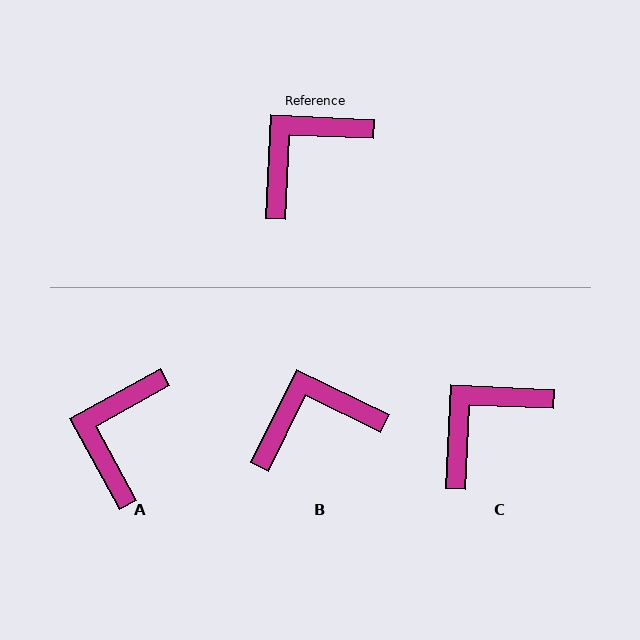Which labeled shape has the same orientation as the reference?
C.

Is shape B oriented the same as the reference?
No, it is off by about 23 degrees.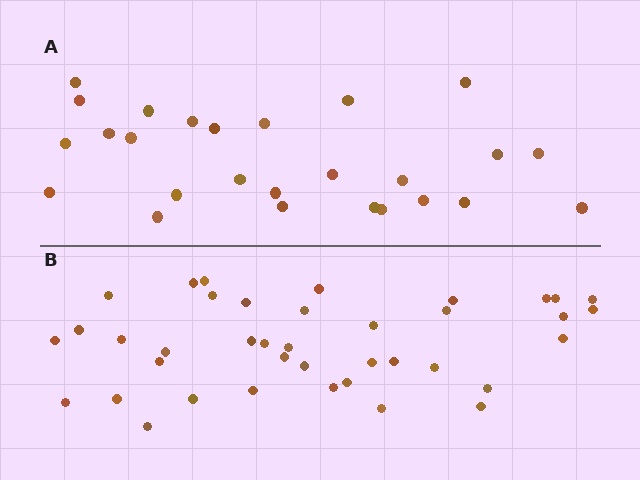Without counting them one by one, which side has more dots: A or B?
Region B (the bottom region) has more dots.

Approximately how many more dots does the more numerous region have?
Region B has approximately 15 more dots than region A.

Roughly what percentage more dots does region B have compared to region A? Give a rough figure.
About 50% more.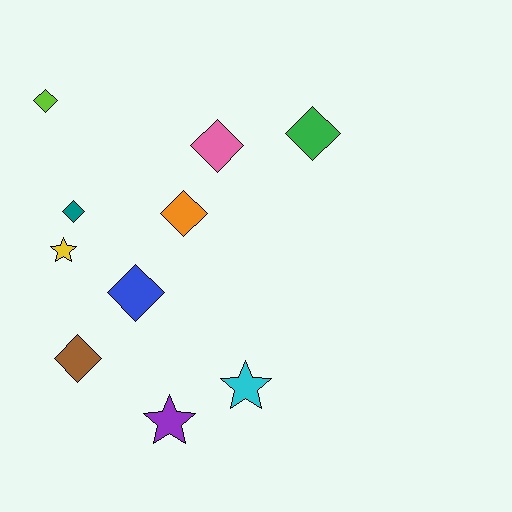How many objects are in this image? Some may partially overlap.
There are 10 objects.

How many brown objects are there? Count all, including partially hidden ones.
There is 1 brown object.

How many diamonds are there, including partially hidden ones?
There are 7 diamonds.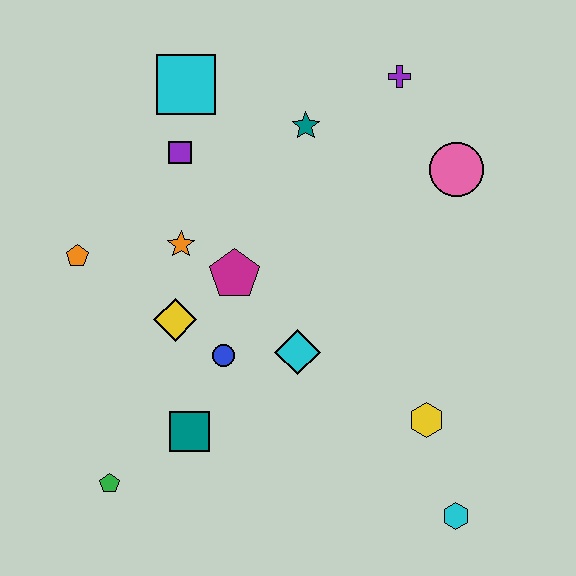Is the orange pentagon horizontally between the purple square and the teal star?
No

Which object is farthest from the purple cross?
The green pentagon is farthest from the purple cross.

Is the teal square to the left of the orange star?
No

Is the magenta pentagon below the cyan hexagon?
No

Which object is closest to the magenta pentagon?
The orange star is closest to the magenta pentagon.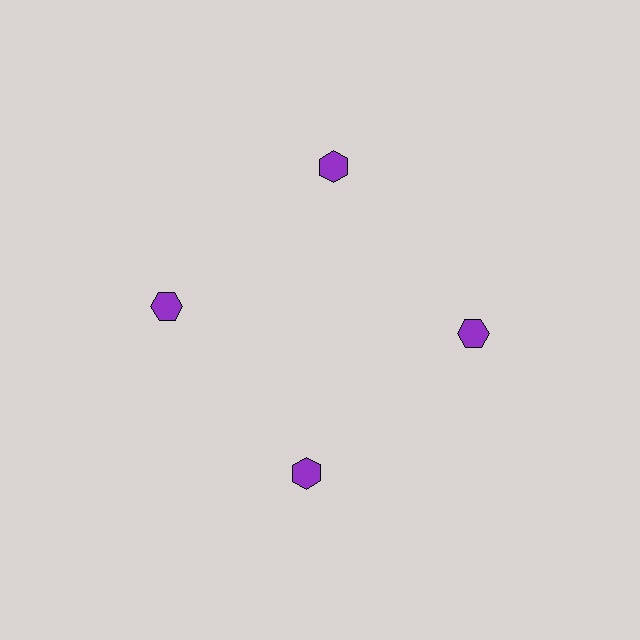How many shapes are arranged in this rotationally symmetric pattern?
There are 4 shapes, arranged in 4 groups of 1.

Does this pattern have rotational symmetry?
Yes, this pattern has 4-fold rotational symmetry. It looks the same after rotating 90 degrees around the center.